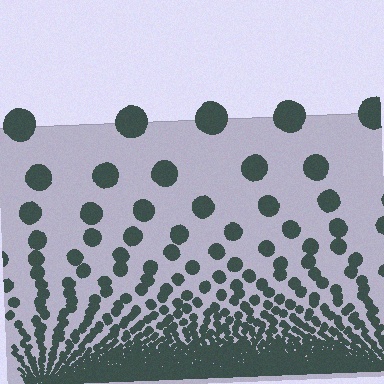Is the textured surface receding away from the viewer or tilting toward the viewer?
The surface appears to tilt toward the viewer. Texture elements get larger and sparser toward the top.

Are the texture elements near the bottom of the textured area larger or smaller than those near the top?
Smaller. The gradient is inverted — elements near the bottom are smaller and denser.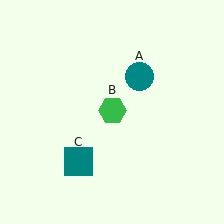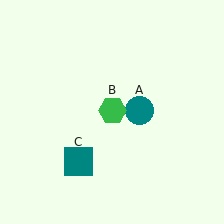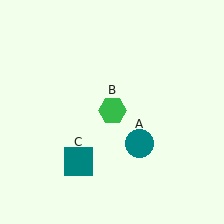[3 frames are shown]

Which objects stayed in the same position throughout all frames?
Green hexagon (object B) and teal square (object C) remained stationary.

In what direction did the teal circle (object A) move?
The teal circle (object A) moved down.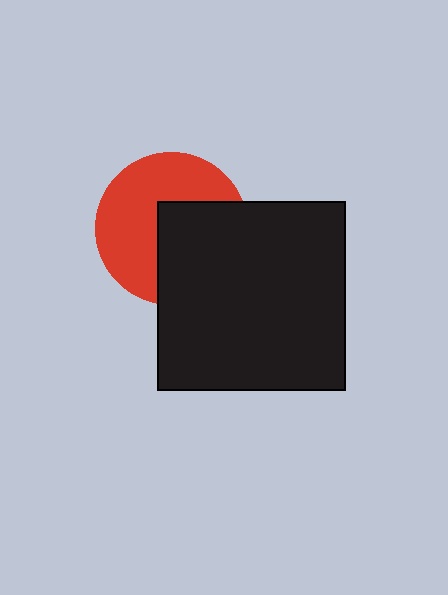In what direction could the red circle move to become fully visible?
The red circle could move toward the upper-left. That would shift it out from behind the black square entirely.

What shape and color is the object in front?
The object in front is a black square.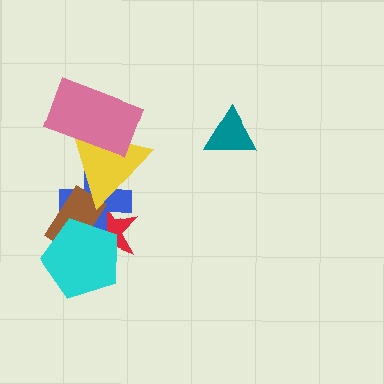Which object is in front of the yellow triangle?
The pink rectangle is in front of the yellow triangle.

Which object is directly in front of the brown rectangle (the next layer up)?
The cyan pentagon is directly in front of the brown rectangle.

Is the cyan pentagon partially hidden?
No, no other shape covers it.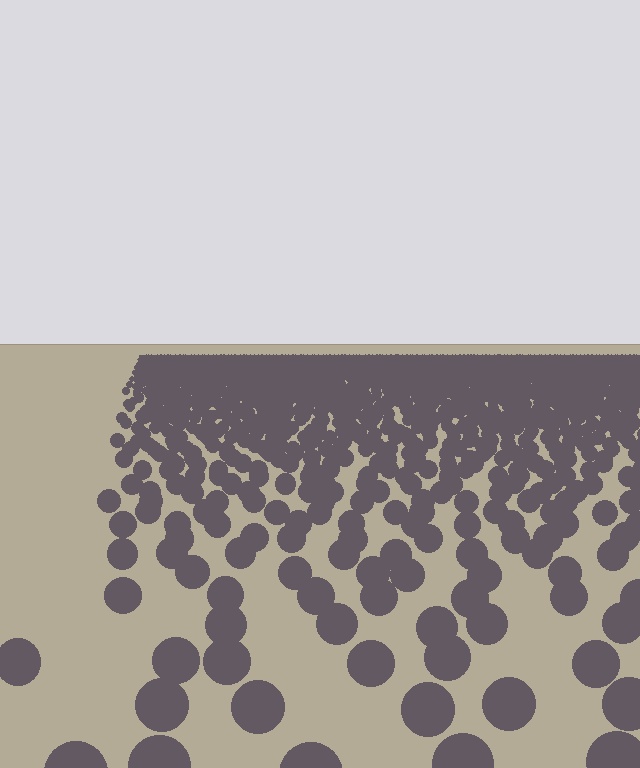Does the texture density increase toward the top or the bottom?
Density increases toward the top.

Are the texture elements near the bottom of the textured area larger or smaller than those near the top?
Larger. Near the bottom, elements are closer to the viewer and appear at a bigger on-screen size.